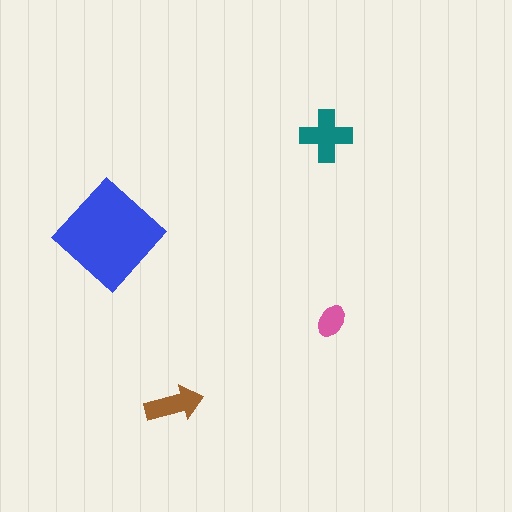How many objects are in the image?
There are 4 objects in the image.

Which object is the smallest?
The pink ellipse.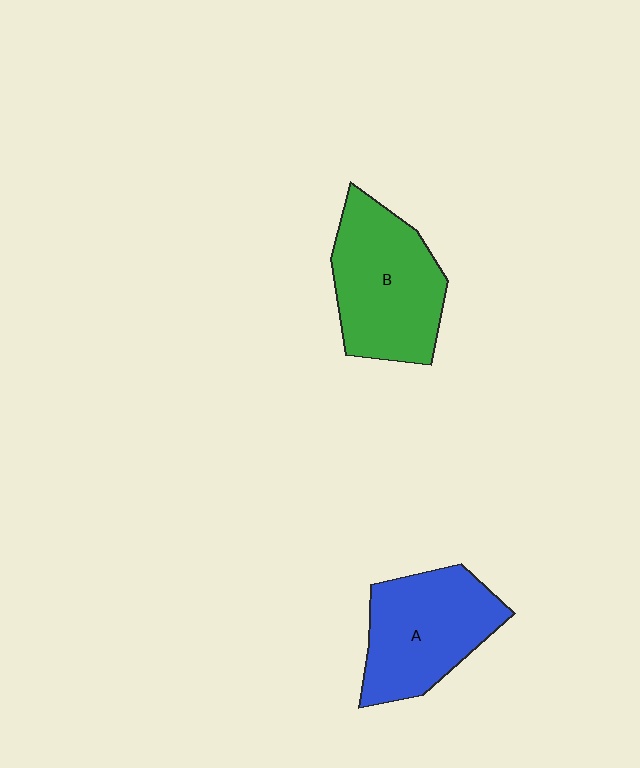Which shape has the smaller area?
Shape A (blue).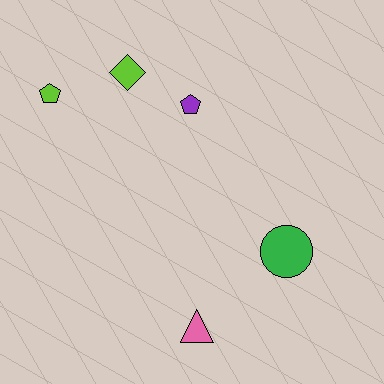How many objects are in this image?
There are 5 objects.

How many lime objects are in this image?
There are 2 lime objects.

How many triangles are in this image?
There is 1 triangle.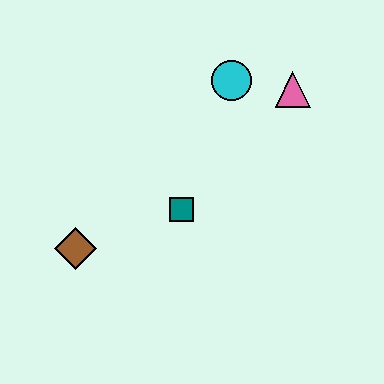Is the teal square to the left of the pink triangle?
Yes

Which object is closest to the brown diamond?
The teal square is closest to the brown diamond.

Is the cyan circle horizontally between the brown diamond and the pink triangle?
Yes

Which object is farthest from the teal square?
The pink triangle is farthest from the teal square.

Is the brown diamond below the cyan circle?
Yes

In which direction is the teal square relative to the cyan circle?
The teal square is below the cyan circle.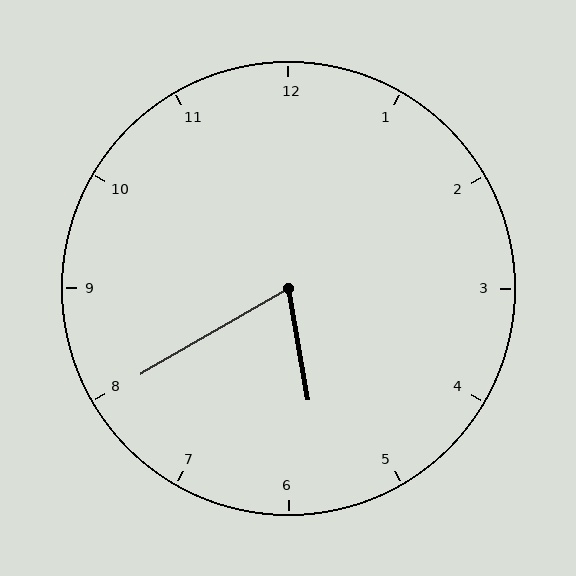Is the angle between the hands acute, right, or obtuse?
It is acute.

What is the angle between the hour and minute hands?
Approximately 70 degrees.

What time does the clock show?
5:40.